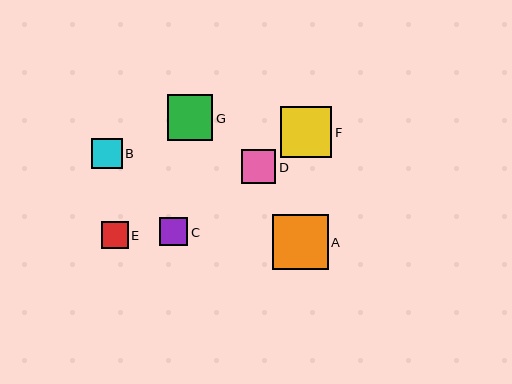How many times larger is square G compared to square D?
Square G is approximately 1.3 times the size of square D.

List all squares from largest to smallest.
From largest to smallest: A, F, G, D, B, C, E.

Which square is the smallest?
Square E is the smallest with a size of approximately 27 pixels.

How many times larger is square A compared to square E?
Square A is approximately 2.1 times the size of square E.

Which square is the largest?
Square A is the largest with a size of approximately 56 pixels.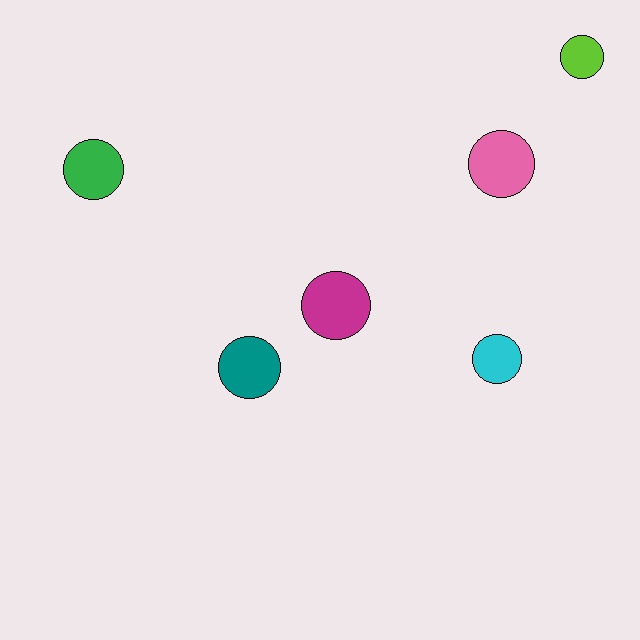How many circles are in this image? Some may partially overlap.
There are 6 circles.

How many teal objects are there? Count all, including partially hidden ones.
There is 1 teal object.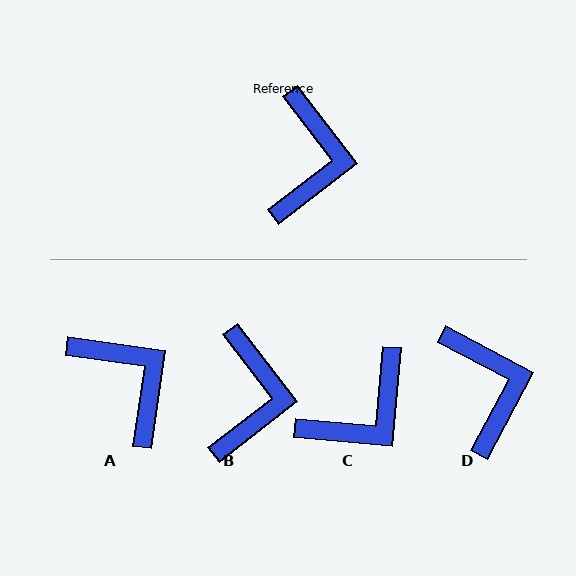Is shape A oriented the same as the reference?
No, it is off by about 44 degrees.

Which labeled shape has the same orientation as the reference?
B.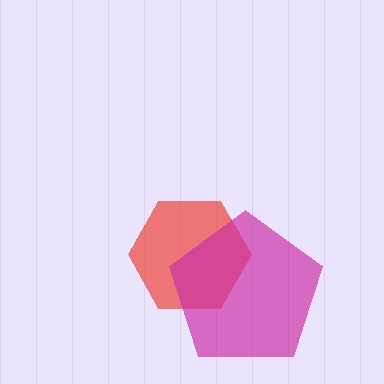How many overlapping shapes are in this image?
There are 2 overlapping shapes in the image.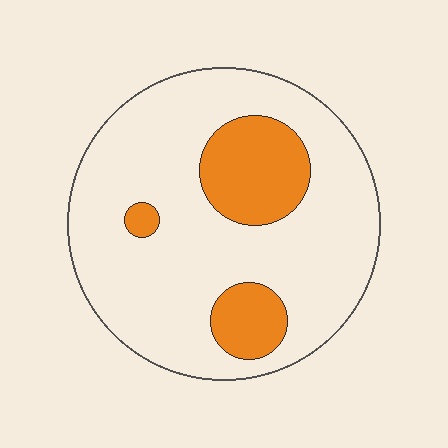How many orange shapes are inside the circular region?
3.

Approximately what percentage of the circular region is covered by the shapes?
Approximately 20%.